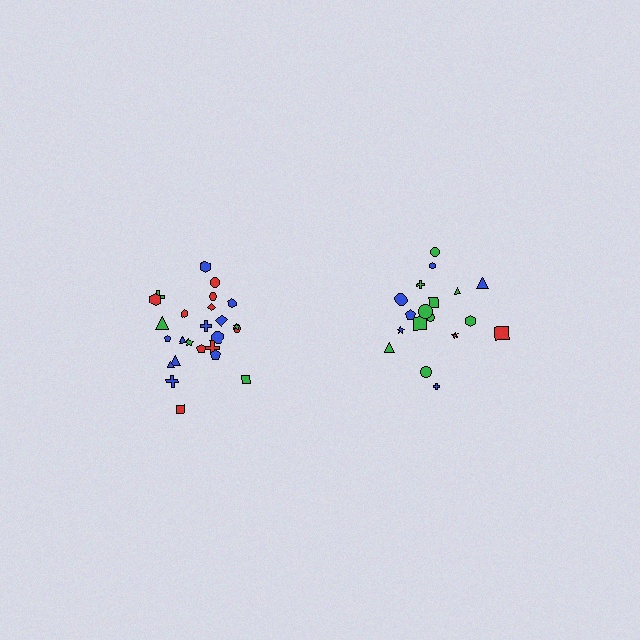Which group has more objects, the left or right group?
The left group.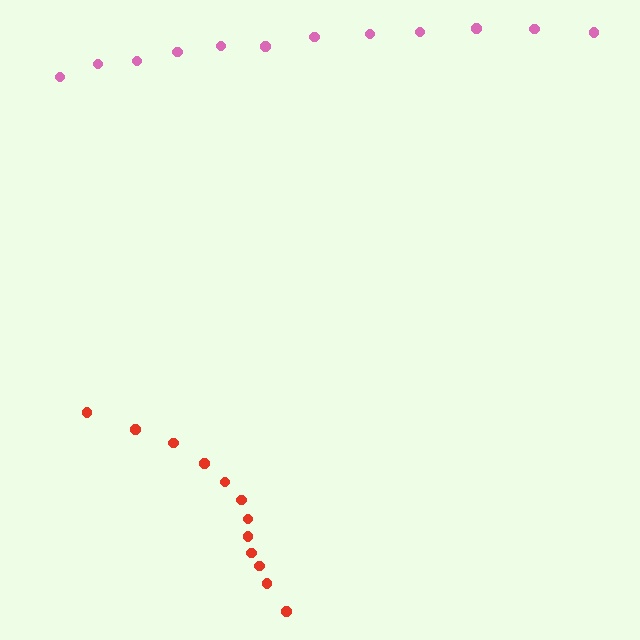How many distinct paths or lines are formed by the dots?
There are 2 distinct paths.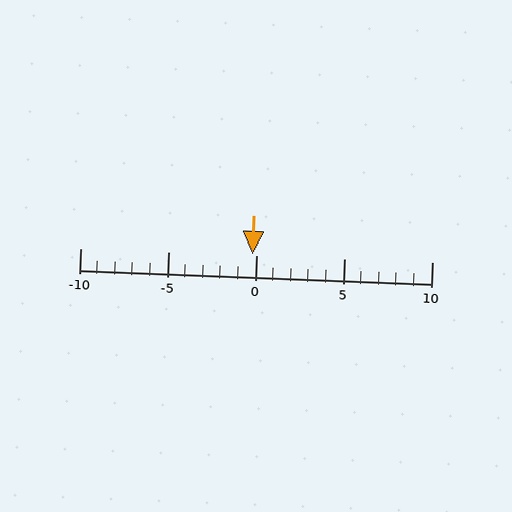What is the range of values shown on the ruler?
The ruler shows values from -10 to 10.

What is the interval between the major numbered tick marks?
The major tick marks are spaced 5 units apart.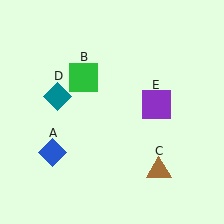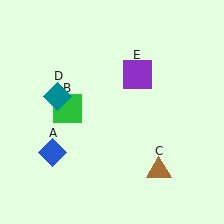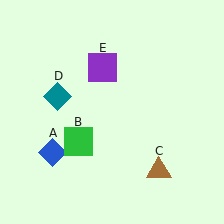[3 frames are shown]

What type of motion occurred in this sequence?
The green square (object B), purple square (object E) rotated counterclockwise around the center of the scene.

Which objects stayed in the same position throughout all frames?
Blue diamond (object A) and brown triangle (object C) and teal diamond (object D) remained stationary.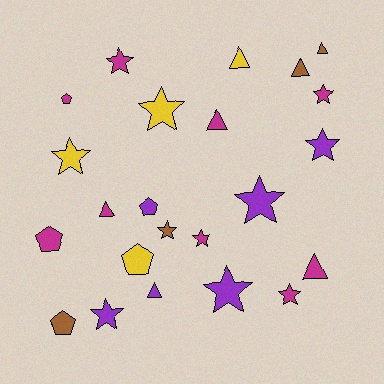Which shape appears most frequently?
Star, with 11 objects.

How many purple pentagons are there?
There is 1 purple pentagon.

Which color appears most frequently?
Magenta, with 9 objects.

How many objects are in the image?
There are 23 objects.